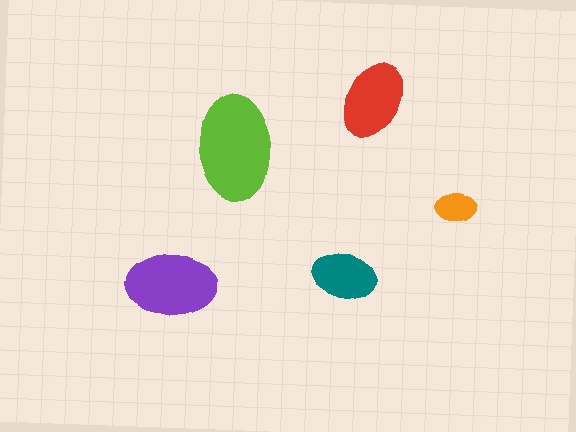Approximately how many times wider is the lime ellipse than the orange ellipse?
About 2.5 times wider.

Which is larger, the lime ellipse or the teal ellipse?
The lime one.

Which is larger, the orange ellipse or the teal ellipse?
The teal one.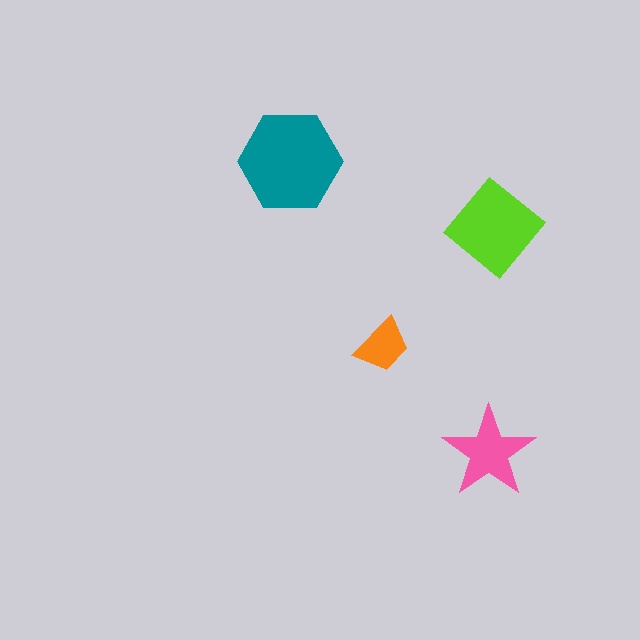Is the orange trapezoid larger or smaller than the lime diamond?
Smaller.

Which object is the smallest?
The orange trapezoid.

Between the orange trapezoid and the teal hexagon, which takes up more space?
The teal hexagon.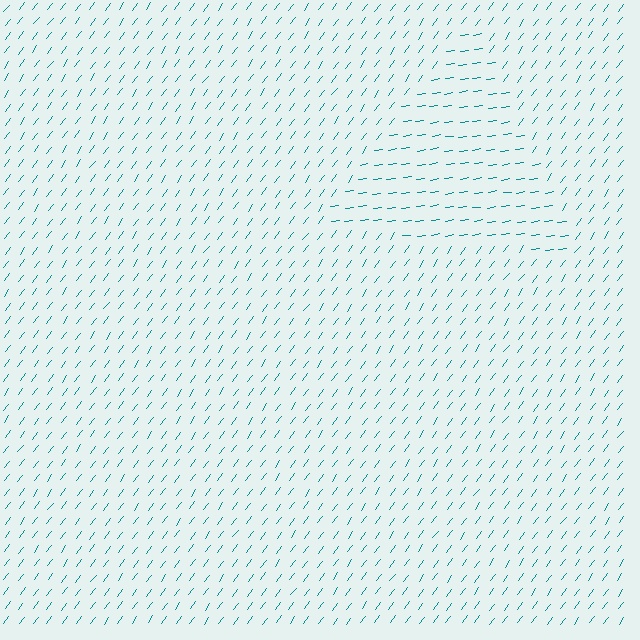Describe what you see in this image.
The image is filled with small teal line segments. A triangle region in the image has lines oriented differently from the surrounding lines, creating a visible texture boundary.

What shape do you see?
I see a triangle.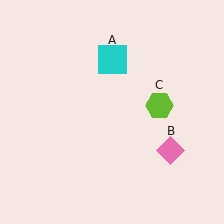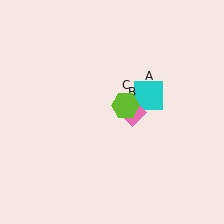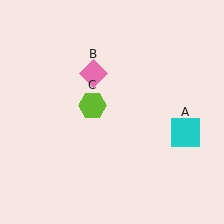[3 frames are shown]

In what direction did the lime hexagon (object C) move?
The lime hexagon (object C) moved left.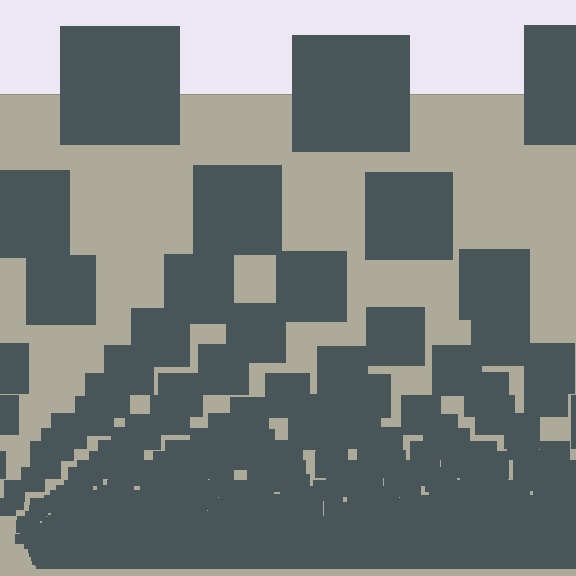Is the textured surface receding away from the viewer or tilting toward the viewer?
The surface appears to tilt toward the viewer. Texture elements get larger and sparser toward the top.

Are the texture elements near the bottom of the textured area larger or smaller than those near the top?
Smaller. The gradient is inverted — elements near the bottom are smaller and denser.